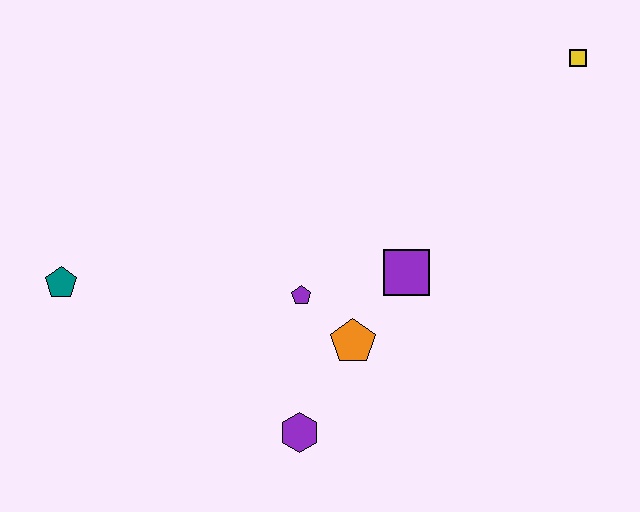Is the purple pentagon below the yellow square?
Yes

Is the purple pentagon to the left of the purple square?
Yes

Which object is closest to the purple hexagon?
The orange pentagon is closest to the purple hexagon.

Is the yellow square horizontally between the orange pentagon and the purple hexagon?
No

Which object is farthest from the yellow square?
The teal pentagon is farthest from the yellow square.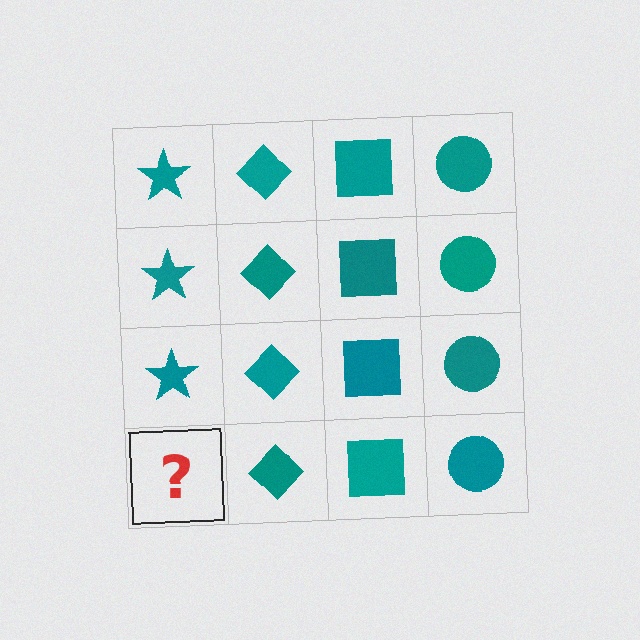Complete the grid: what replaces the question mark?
The question mark should be replaced with a teal star.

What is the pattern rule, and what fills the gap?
The rule is that each column has a consistent shape. The gap should be filled with a teal star.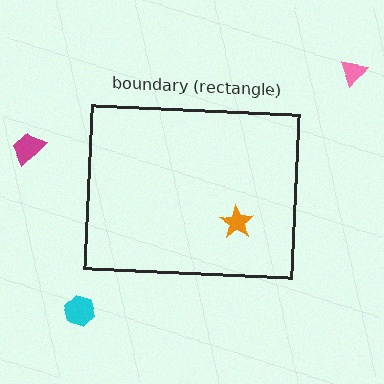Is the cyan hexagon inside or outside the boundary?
Outside.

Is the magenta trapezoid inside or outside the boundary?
Outside.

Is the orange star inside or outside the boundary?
Inside.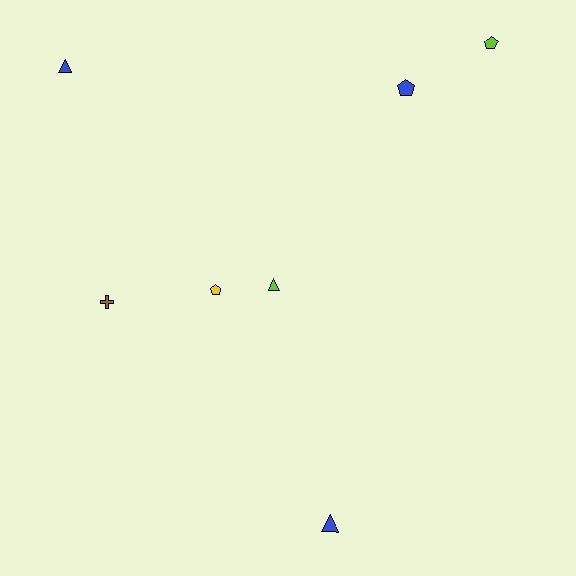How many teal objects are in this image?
There are no teal objects.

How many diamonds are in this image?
There are no diamonds.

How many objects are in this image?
There are 7 objects.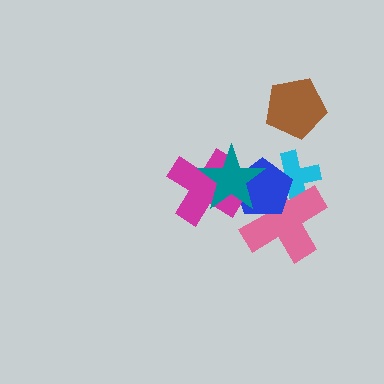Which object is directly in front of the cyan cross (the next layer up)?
The pink cross is directly in front of the cyan cross.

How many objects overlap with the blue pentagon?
4 objects overlap with the blue pentagon.